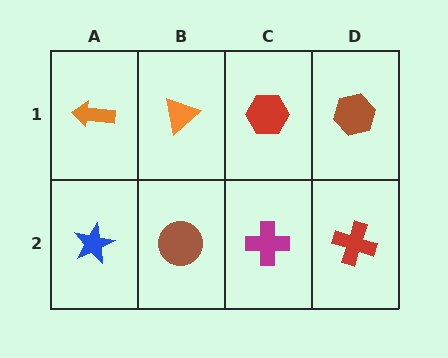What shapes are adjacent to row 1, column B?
A brown circle (row 2, column B), an orange arrow (row 1, column A), a red hexagon (row 1, column C).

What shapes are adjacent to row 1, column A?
A blue star (row 2, column A), an orange triangle (row 1, column B).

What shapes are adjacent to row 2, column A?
An orange arrow (row 1, column A), a brown circle (row 2, column B).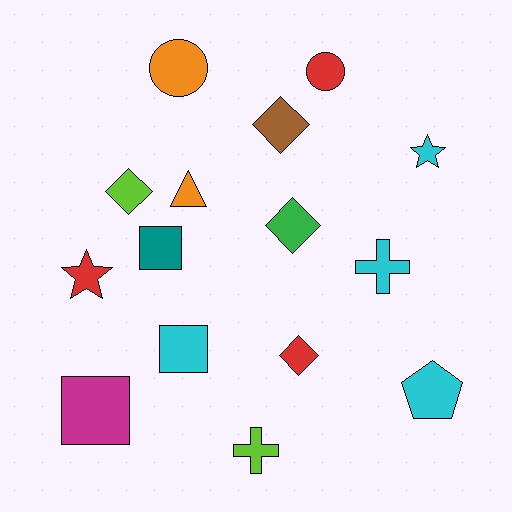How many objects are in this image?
There are 15 objects.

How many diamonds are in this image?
There are 4 diamonds.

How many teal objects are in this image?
There is 1 teal object.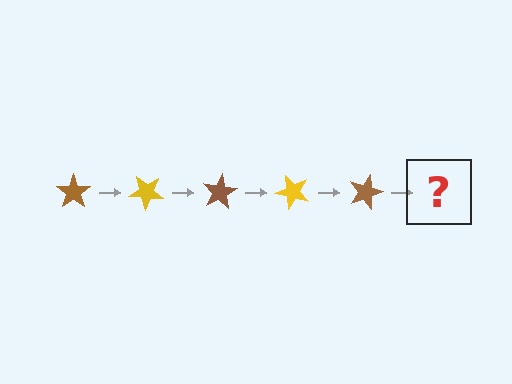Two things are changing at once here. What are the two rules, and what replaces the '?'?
The two rules are that it rotates 40 degrees each step and the color cycles through brown and yellow. The '?' should be a yellow star, rotated 200 degrees from the start.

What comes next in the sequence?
The next element should be a yellow star, rotated 200 degrees from the start.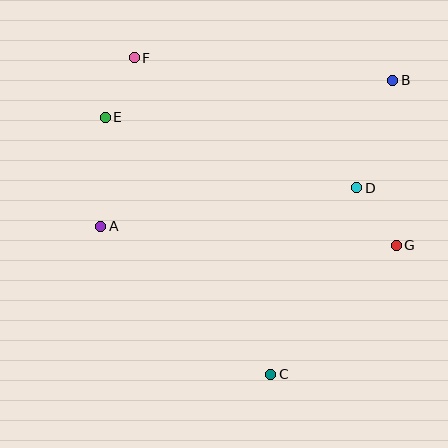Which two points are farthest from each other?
Points C and F are farthest from each other.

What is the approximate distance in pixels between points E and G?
The distance between E and G is approximately 318 pixels.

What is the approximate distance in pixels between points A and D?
The distance between A and D is approximately 259 pixels.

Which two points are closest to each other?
Points E and F are closest to each other.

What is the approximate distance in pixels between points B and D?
The distance between B and D is approximately 113 pixels.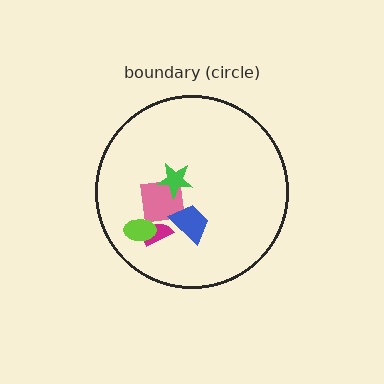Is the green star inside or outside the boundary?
Inside.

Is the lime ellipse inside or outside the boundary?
Inside.